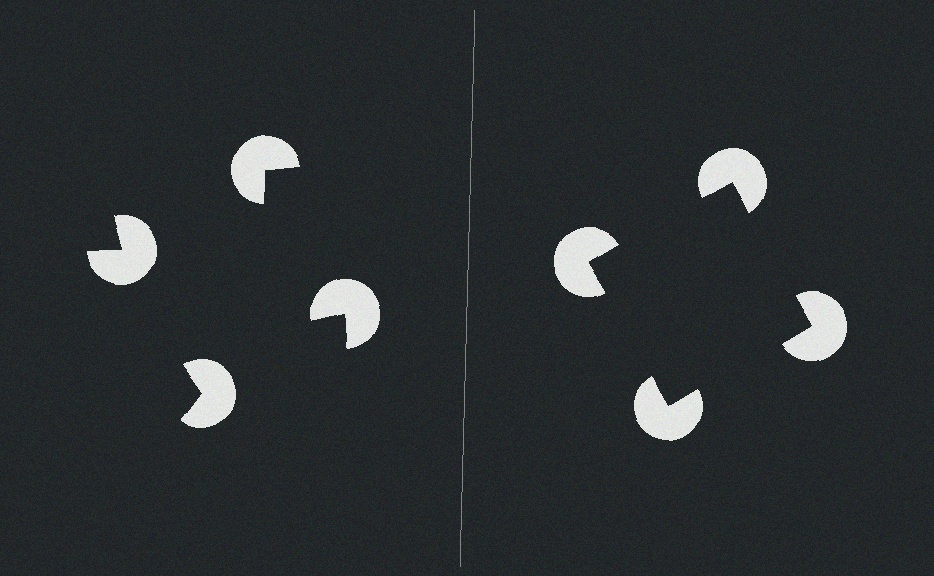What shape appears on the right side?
An illusory square.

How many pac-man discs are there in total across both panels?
8 — 4 on each side.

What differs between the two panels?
The pac-man discs are positioned identically on both sides; only the wedge orientations differ. On the right they align to a square; on the left they are misaligned.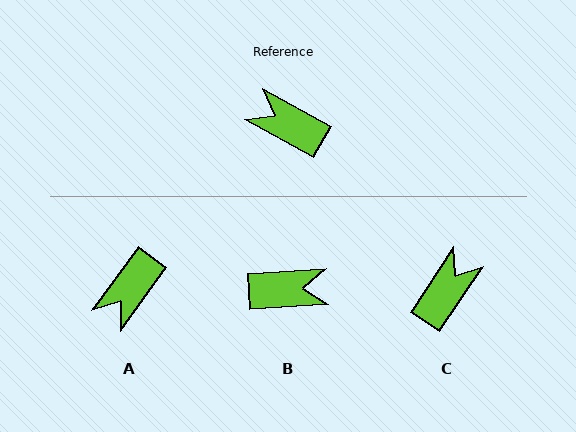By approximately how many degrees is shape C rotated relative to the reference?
Approximately 94 degrees clockwise.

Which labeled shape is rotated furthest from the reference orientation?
B, about 147 degrees away.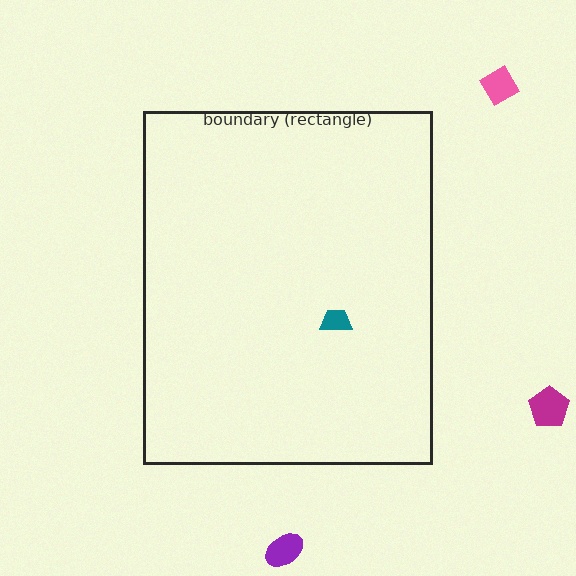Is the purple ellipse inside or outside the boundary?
Outside.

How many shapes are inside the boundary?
1 inside, 3 outside.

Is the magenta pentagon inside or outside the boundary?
Outside.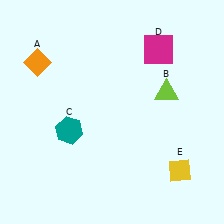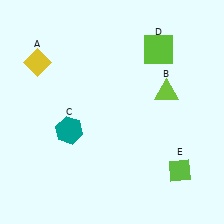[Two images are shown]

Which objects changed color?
A changed from orange to yellow. D changed from magenta to lime. E changed from yellow to lime.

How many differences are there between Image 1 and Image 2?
There are 3 differences between the two images.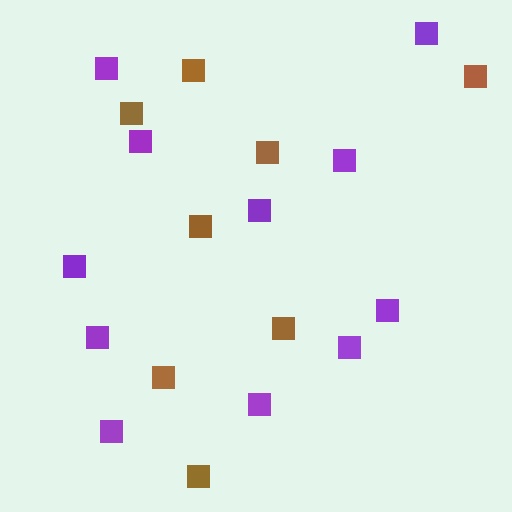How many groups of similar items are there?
There are 2 groups: one group of brown squares (8) and one group of purple squares (11).